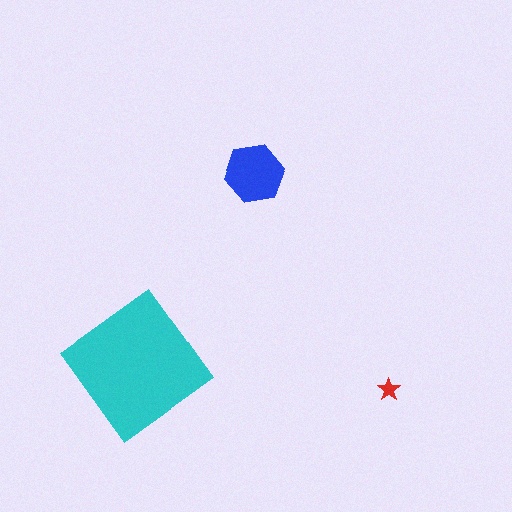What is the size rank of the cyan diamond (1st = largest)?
1st.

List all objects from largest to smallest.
The cyan diamond, the blue hexagon, the red star.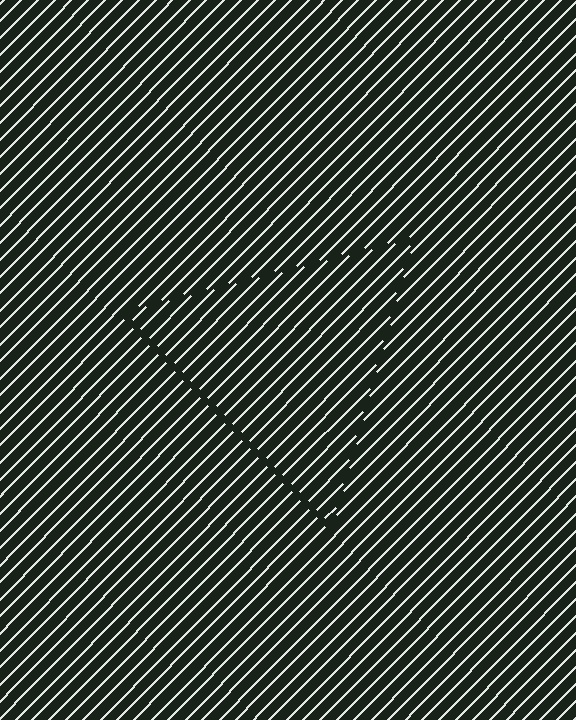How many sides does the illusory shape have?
3 sides — the line-ends trace a triangle.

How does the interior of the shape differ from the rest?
The interior of the shape contains the same grating, shifted by half a period — the contour is defined by the phase discontinuity where line-ends from the inner and outer gratings abut.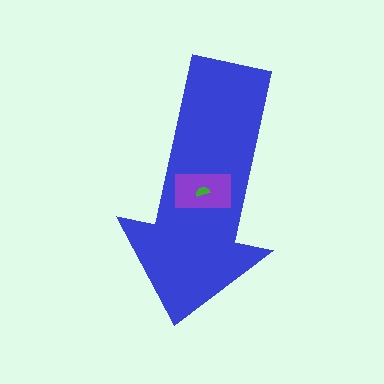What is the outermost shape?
The blue arrow.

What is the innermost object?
The green semicircle.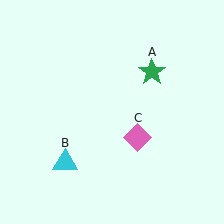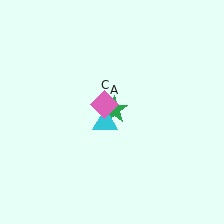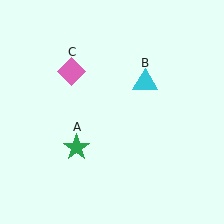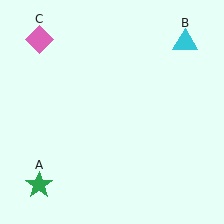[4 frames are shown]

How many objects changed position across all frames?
3 objects changed position: green star (object A), cyan triangle (object B), pink diamond (object C).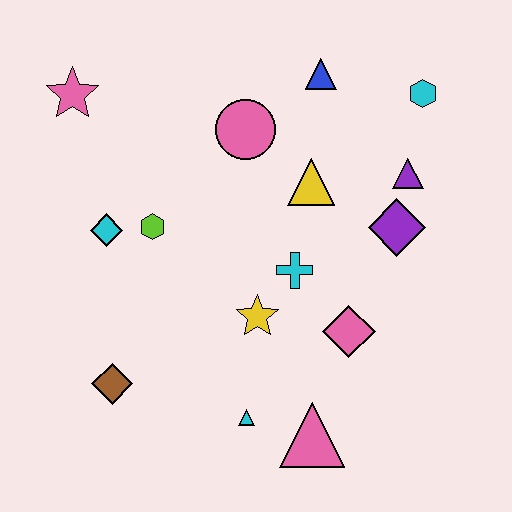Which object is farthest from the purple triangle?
The brown diamond is farthest from the purple triangle.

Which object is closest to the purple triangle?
The purple diamond is closest to the purple triangle.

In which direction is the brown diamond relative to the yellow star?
The brown diamond is to the left of the yellow star.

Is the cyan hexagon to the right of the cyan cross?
Yes